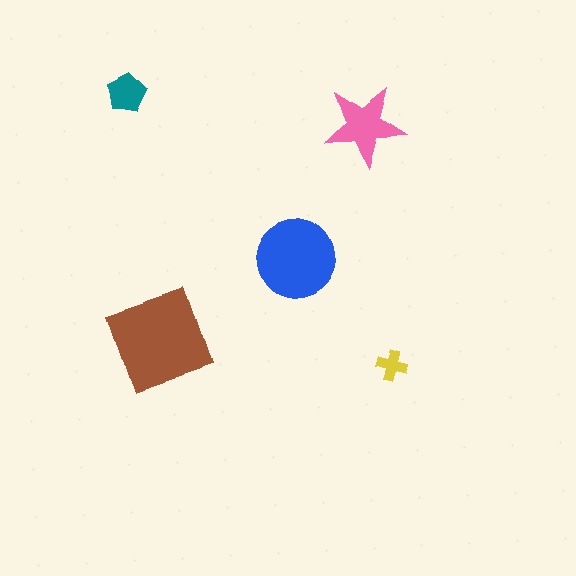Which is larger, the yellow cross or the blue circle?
The blue circle.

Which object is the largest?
The brown square.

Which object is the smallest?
The yellow cross.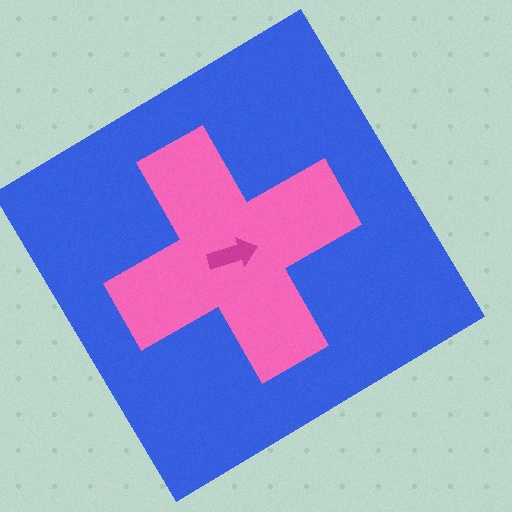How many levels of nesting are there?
3.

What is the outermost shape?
The blue diamond.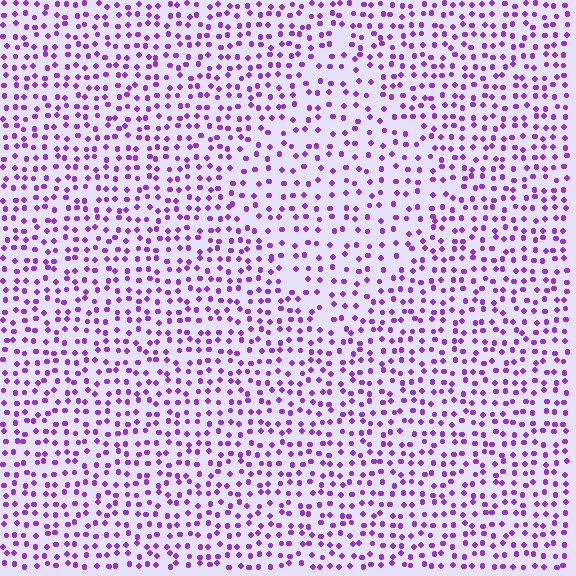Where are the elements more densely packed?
The elements are more densely packed outside the diamond boundary.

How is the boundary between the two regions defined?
The boundary is defined by a change in element density (approximately 1.5x ratio). All elements are the same color, size, and shape.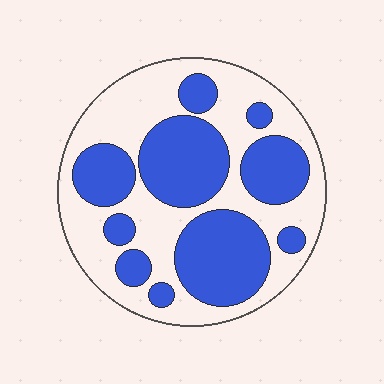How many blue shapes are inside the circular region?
10.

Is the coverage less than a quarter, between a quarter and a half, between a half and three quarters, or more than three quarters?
Between a quarter and a half.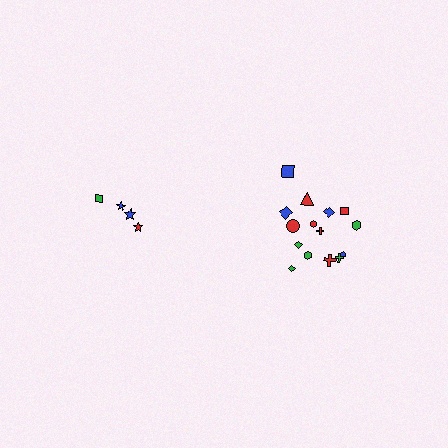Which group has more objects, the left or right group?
The right group.